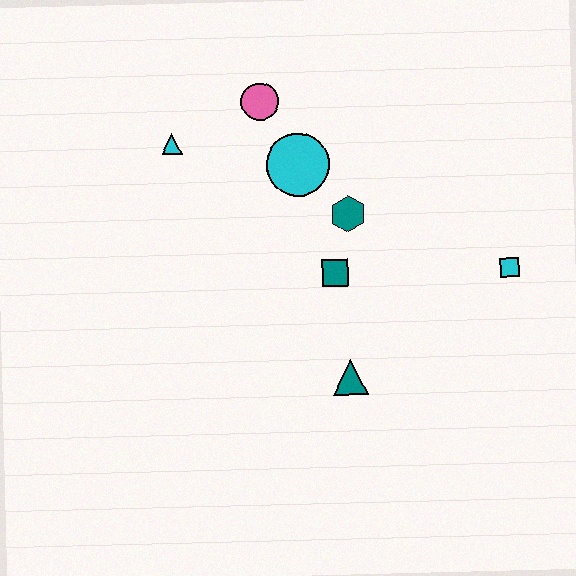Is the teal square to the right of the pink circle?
Yes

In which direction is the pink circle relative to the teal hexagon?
The pink circle is above the teal hexagon.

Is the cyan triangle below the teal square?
No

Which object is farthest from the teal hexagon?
The cyan triangle is farthest from the teal hexagon.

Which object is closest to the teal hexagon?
The teal square is closest to the teal hexagon.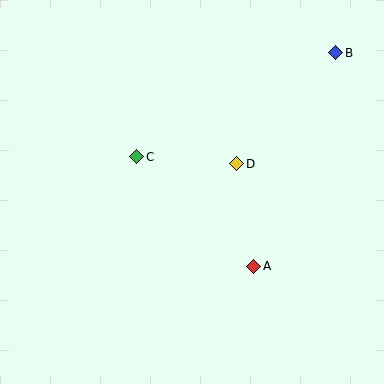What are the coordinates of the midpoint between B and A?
The midpoint between B and A is at (295, 159).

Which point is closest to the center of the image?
Point D at (237, 164) is closest to the center.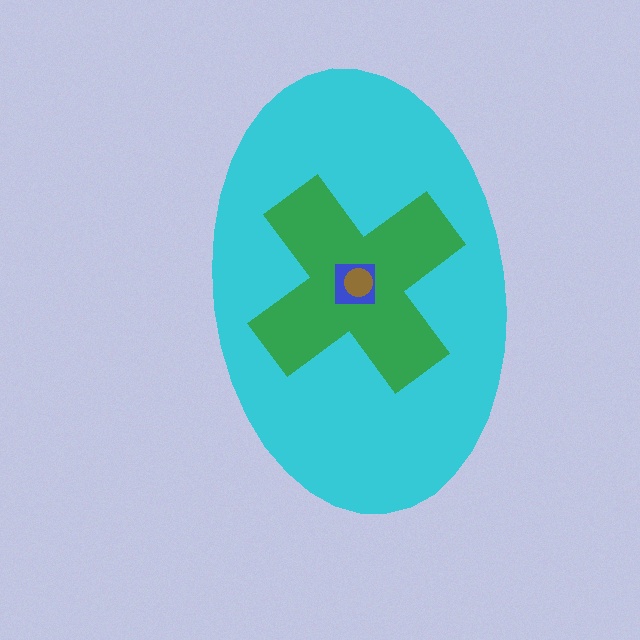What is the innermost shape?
The brown circle.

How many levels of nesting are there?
4.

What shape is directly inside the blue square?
The brown circle.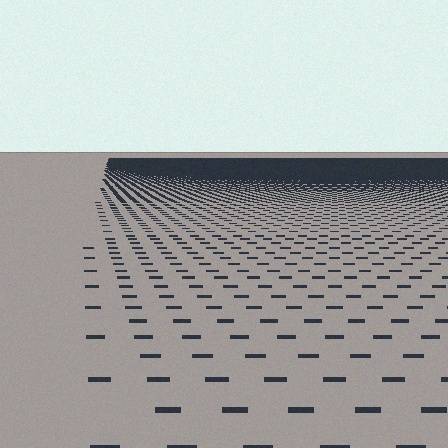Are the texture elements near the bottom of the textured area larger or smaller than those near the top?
Larger. Near the bottom, elements are closer to the viewer and appear at a bigger on-screen size.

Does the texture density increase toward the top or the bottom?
Density increases toward the top.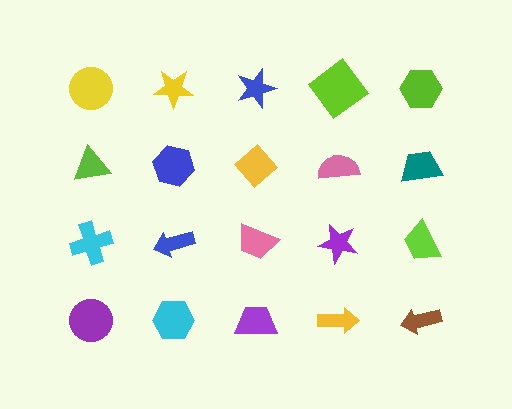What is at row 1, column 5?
A lime hexagon.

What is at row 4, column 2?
A cyan hexagon.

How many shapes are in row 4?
5 shapes.